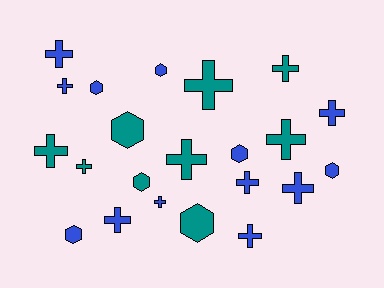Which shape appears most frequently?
Cross, with 14 objects.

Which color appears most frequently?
Blue, with 13 objects.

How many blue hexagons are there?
There are 5 blue hexagons.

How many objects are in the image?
There are 22 objects.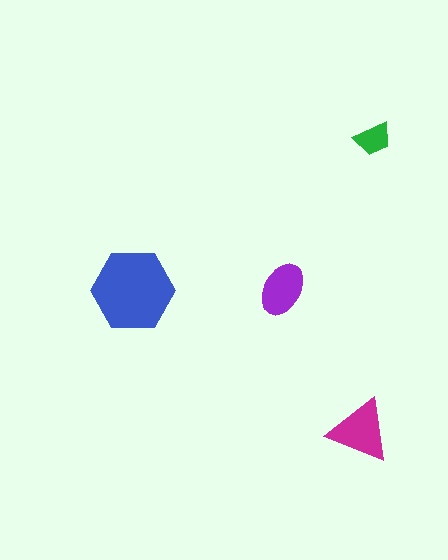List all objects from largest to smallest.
The blue hexagon, the magenta triangle, the purple ellipse, the green trapezoid.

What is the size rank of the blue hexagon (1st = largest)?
1st.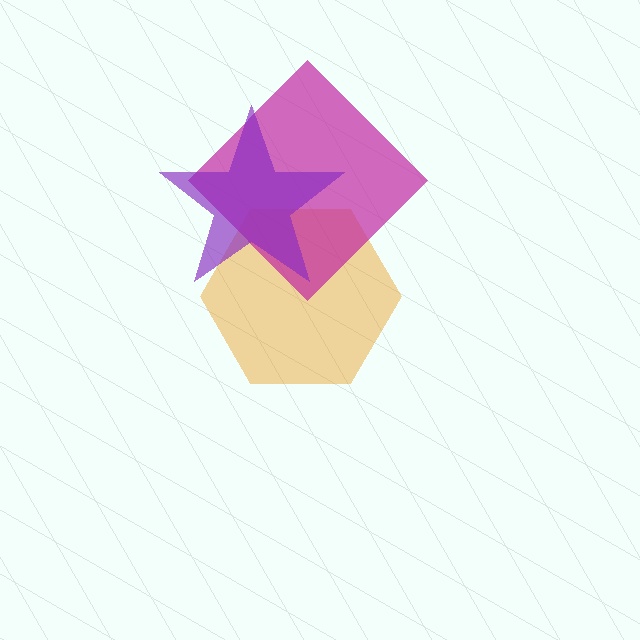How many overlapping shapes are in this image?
There are 3 overlapping shapes in the image.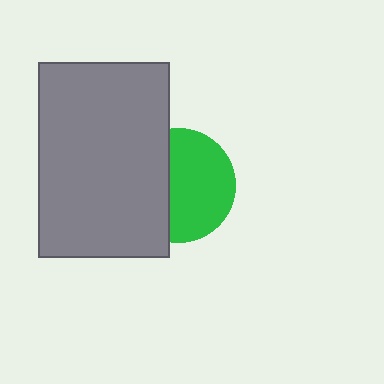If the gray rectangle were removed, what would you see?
You would see the complete green circle.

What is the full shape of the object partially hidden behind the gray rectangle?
The partially hidden object is a green circle.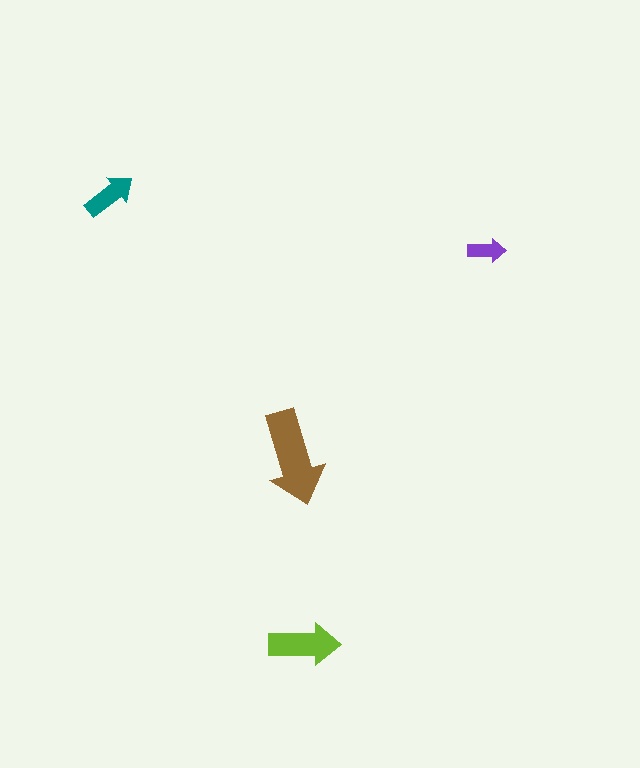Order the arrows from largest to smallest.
the brown one, the lime one, the teal one, the purple one.